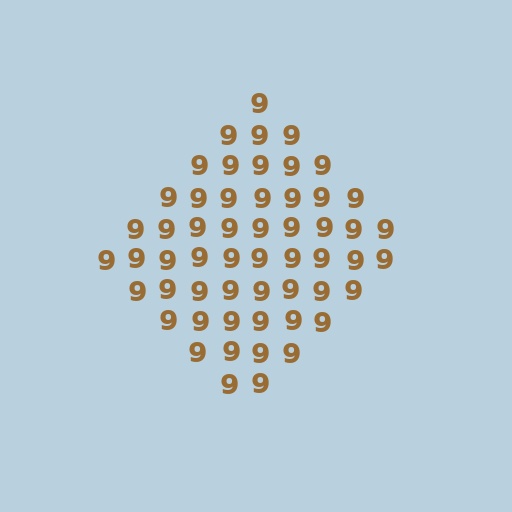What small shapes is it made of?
It is made of small digit 9's.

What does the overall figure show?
The overall figure shows a diamond.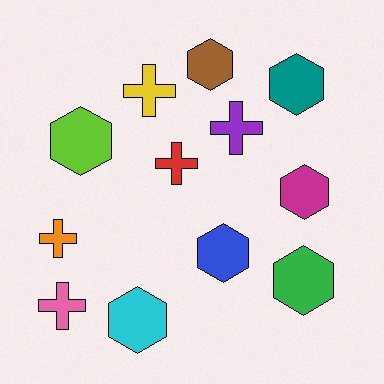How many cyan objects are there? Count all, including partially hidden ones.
There is 1 cyan object.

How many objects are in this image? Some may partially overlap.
There are 12 objects.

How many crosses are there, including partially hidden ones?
There are 5 crosses.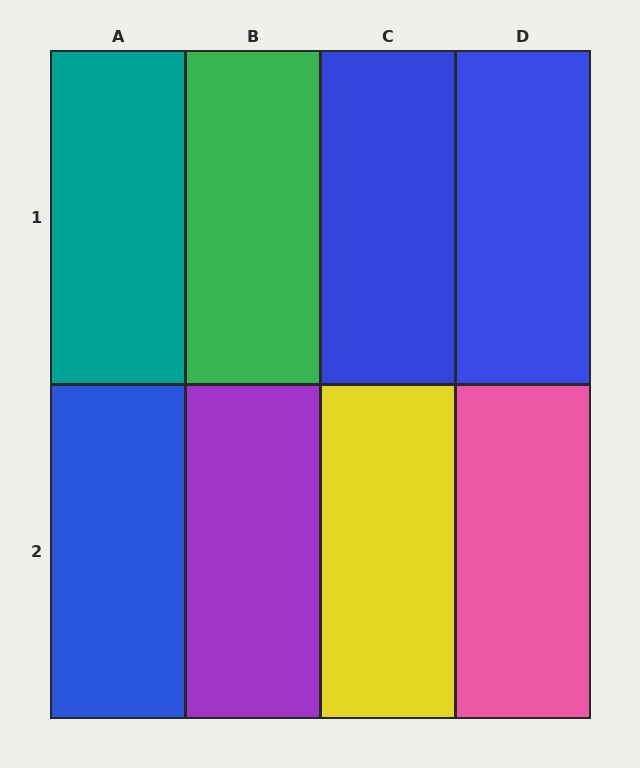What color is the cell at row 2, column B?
Purple.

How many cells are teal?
1 cell is teal.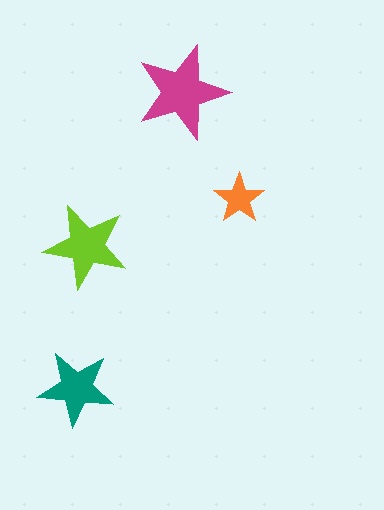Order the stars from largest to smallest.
the magenta one, the lime one, the teal one, the orange one.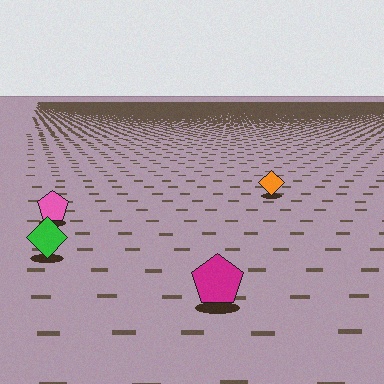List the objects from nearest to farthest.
From nearest to farthest: the magenta pentagon, the green diamond, the pink pentagon, the orange diamond.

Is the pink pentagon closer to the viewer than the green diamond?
No. The green diamond is closer — you can tell from the texture gradient: the ground texture is coarser near it.